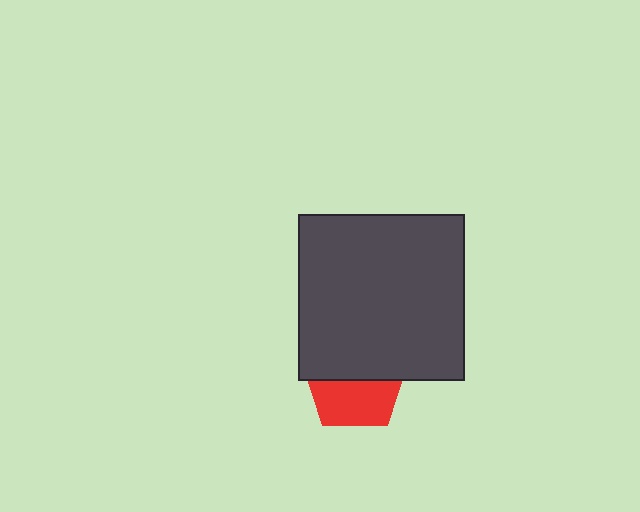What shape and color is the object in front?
The object in front is a dark gray square.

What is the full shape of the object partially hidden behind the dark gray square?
The partially hidden object is a red pentagon.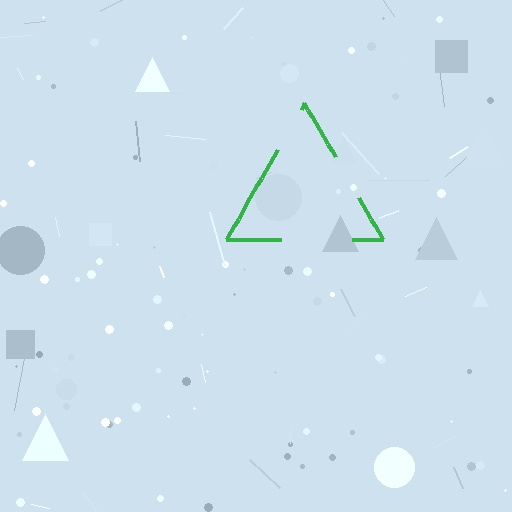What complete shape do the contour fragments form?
The contour fragments form a triangle.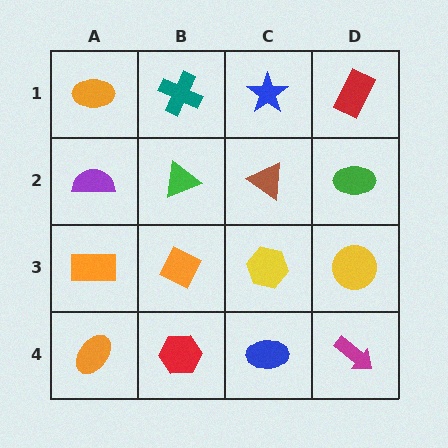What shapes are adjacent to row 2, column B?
A teal cross (row 1, column B), an orange diamond (row 3, column B), a purple semicircle (row 2, column A), a brown triangle (row 2, column C).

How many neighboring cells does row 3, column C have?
4.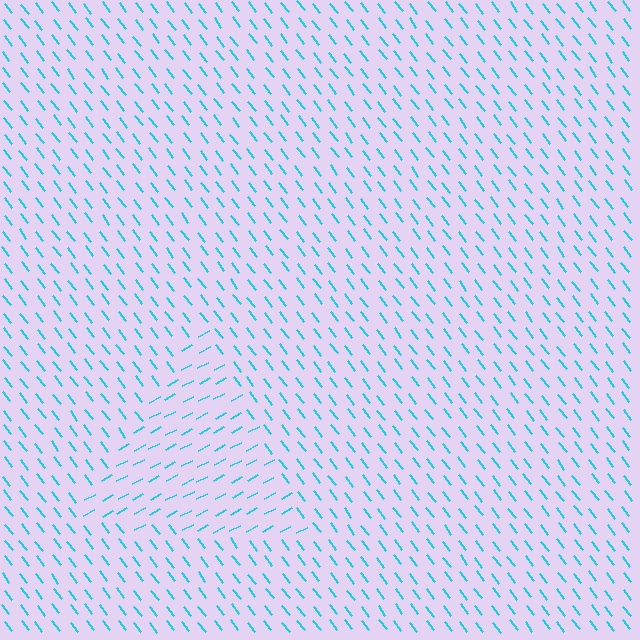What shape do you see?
I see a triangle.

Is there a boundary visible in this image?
Yes, there is a texture boundary formed by a change in line orientation.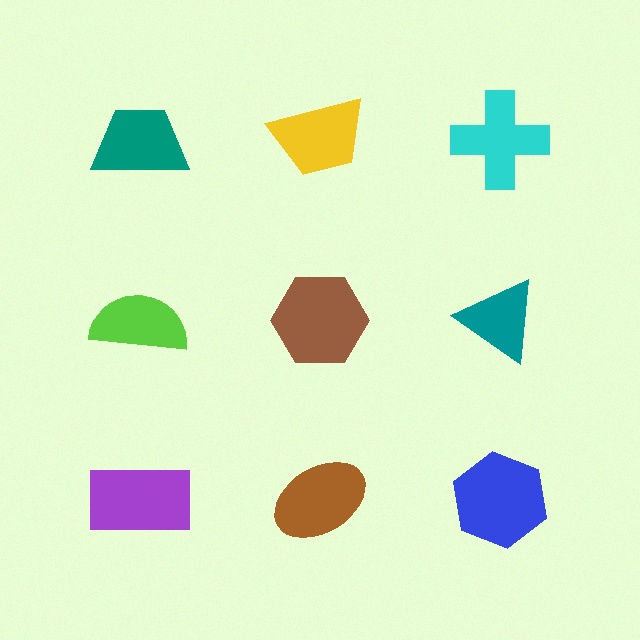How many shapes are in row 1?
3 shapes.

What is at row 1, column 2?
A yellow trapezoid.